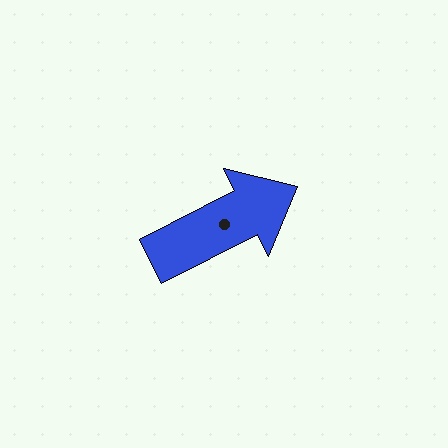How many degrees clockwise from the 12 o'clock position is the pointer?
Approximately 63 degrees.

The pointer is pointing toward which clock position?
Roughly 2 o'clock.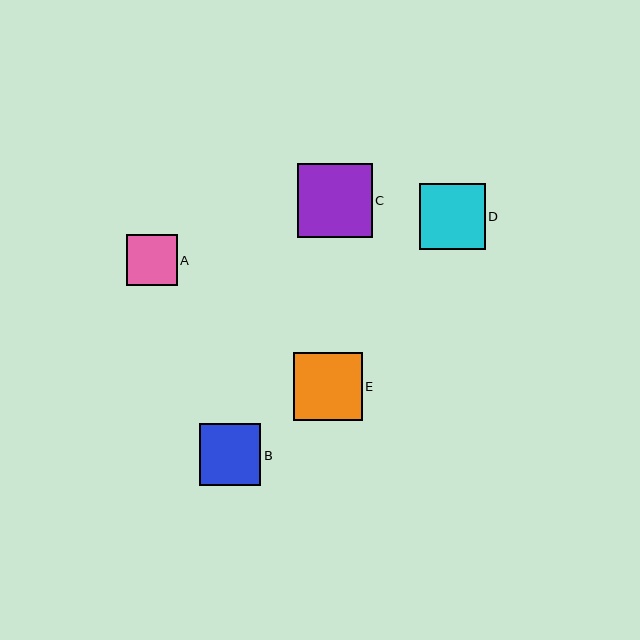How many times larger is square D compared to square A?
Square D is approximately 1.3 times the size of square A.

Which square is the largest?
Square C is the largest with a size of approximately 74 pixels.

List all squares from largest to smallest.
From largest to smallest: C, E, D, B, A.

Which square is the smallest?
Square A is the smallest with a size of approximately 51 pixels.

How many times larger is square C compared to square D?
Square C is approximately 1.1 times the size of square D.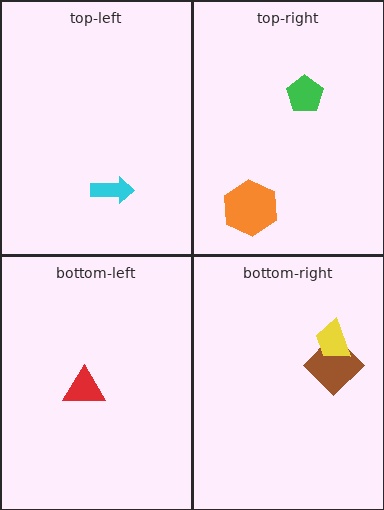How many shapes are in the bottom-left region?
1.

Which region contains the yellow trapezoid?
The bottom-right region.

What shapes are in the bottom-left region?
The red triangle.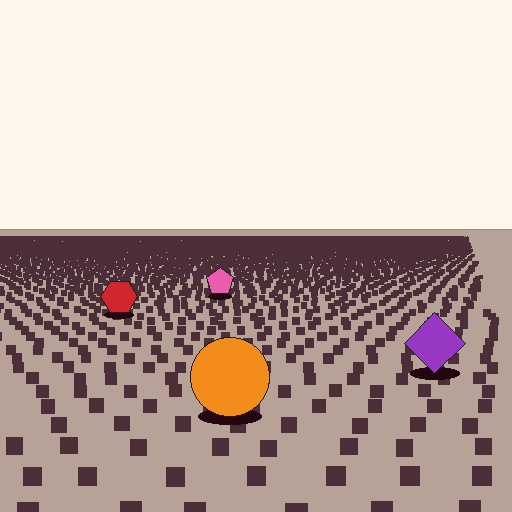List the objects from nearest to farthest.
From nearest to farthest: the orange circle, the purple diamond, the red hexagon, the pink pentagon.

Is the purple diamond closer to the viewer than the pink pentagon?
Yes. The purple diamond is closer — you can tell from the texture gradient: the ground texture is coarser near it.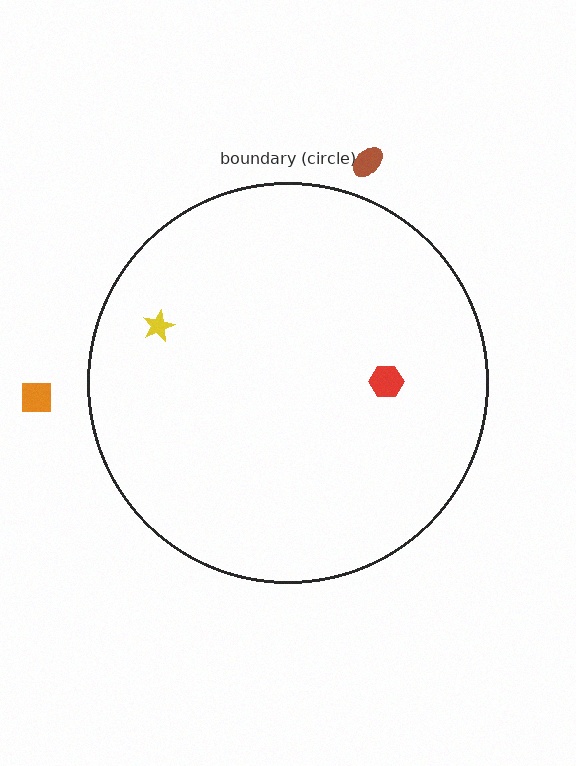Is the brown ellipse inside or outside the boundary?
Outside.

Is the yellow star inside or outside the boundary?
Inside.